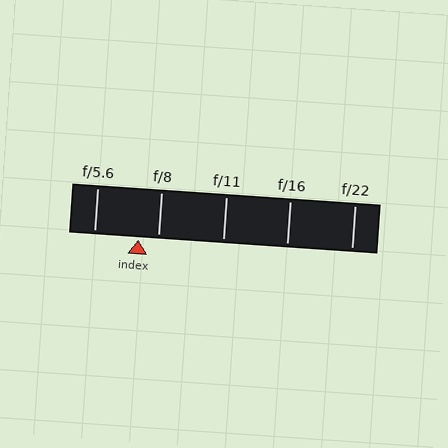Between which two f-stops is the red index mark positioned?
The index mark is between f/5.6 and f/8.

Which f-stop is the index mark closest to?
The index mark is closest to f/8.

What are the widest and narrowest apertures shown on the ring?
The widest aperture shown is f/5.6 and the narrowest is f/22.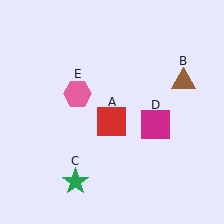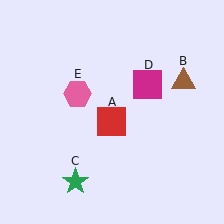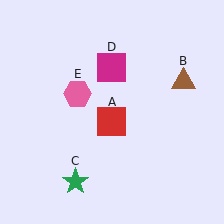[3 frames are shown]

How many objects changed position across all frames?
1 object changed position: magenta square (object D).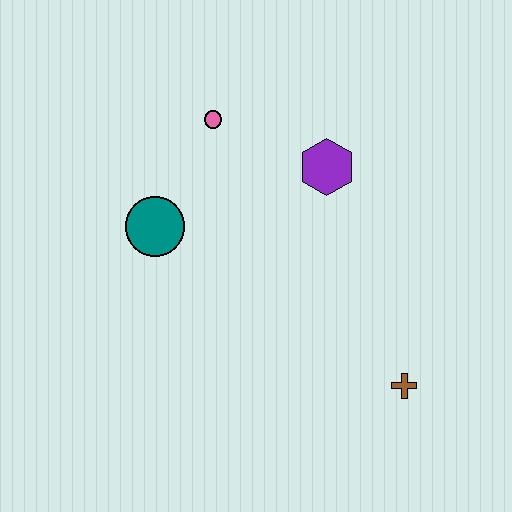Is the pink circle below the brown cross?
No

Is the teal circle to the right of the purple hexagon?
No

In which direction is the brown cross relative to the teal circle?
The brown cross is to the right of the teal circle.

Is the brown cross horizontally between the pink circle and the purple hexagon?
No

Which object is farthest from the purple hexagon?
The brown cross is farthest from the purple hexagon.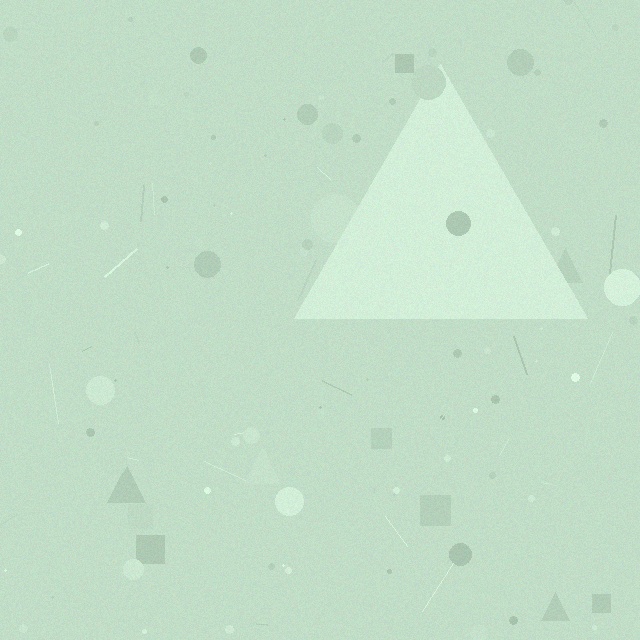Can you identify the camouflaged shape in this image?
The camouflaged shape is a triangle.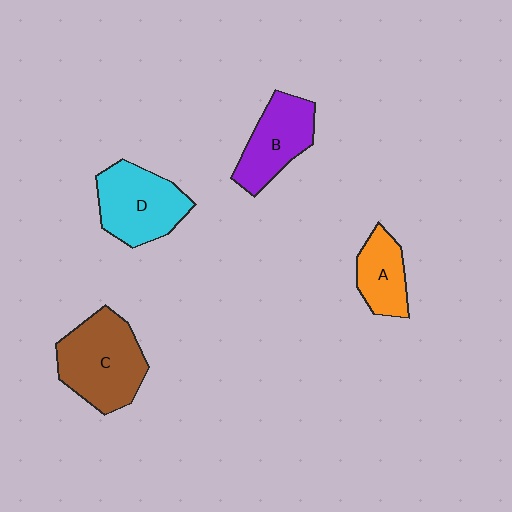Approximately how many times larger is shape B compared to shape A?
Approximately 1.4 times.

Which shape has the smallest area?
Shape A (orange).